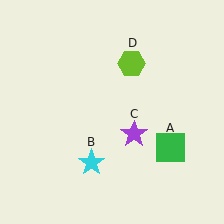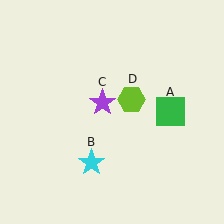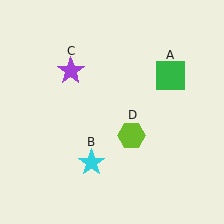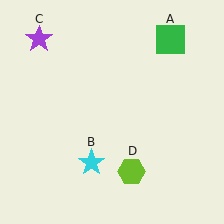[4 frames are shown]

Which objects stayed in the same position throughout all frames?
Cyan star (object B) remained stationary.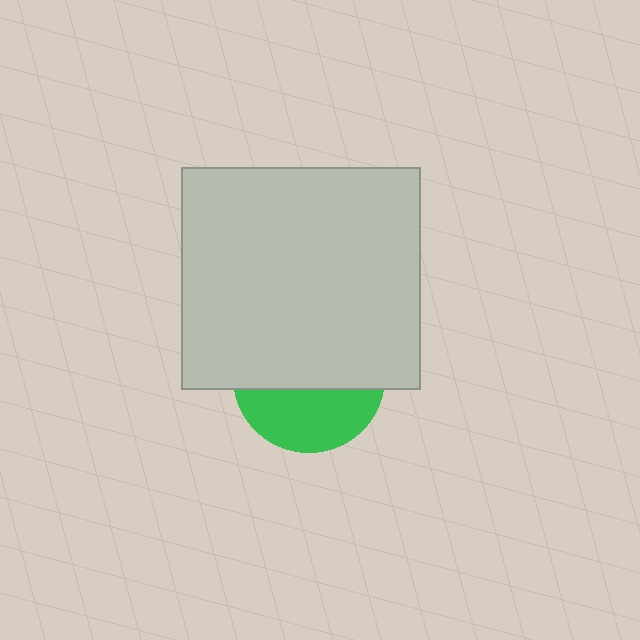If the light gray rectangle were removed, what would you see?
You would see the complete green circle.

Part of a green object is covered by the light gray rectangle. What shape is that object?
It is a circle.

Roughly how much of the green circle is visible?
A small part of it is visible (roughly 40%).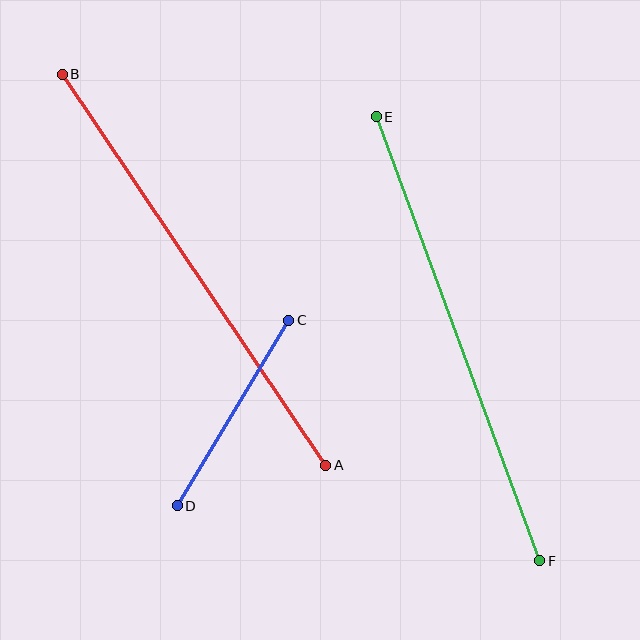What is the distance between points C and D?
The distance is approximately 217 pixels.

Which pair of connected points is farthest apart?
Points E and F are farthest apart.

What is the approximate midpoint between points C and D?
The midpoint is at approximately (233, 413) pixels.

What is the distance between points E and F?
The distance is approximately 473 pixels.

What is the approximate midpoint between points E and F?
The midpoint is at approximately (458, 339) pixels.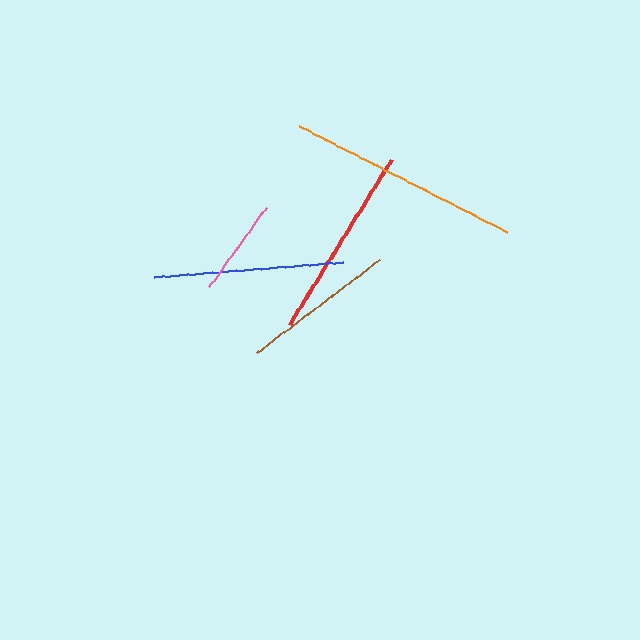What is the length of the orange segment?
The orange segment is approximately 234 pixels long.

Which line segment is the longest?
The orange line is the longest at approximately 234 pixels.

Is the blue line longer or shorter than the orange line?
The orange line is longer than the blue line.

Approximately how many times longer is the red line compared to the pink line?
The red line is approximately 2.0 times the length of the pink line.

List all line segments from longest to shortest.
From longest to shortest: orange, red, blue, brown, pink.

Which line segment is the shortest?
The pink line is the shortest at approximately 98 pixels.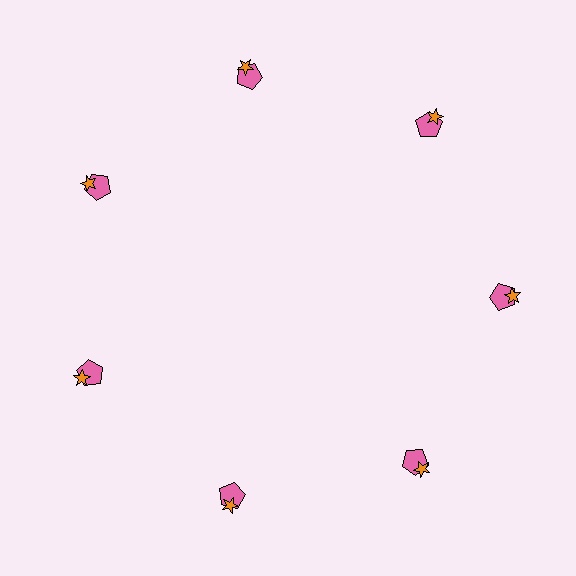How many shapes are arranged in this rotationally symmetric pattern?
There are 14 shapes, arranged in 7 groups of 2.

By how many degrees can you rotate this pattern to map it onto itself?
The pattern maps onto itself every 51 degrees of rotation.